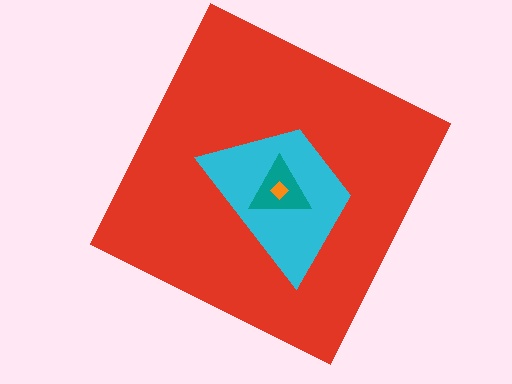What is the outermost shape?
The red square.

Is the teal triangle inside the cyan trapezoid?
Yes.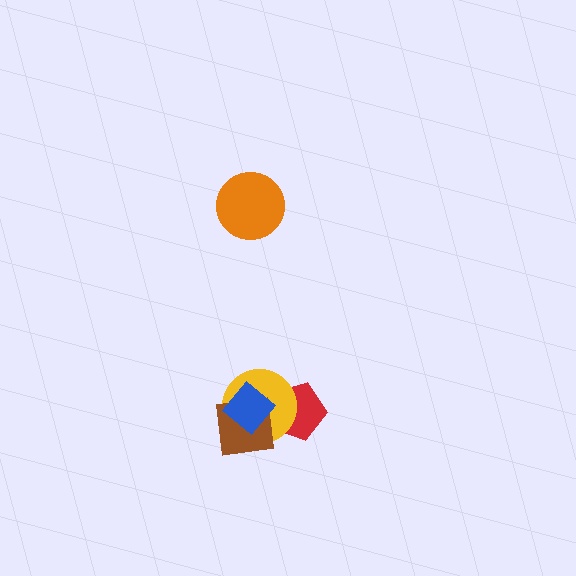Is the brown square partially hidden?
Yes, it is partially covered by another shape.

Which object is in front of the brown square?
The blue diamond is in front of the brown square.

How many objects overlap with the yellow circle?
3 objects overlap with the yellow circle.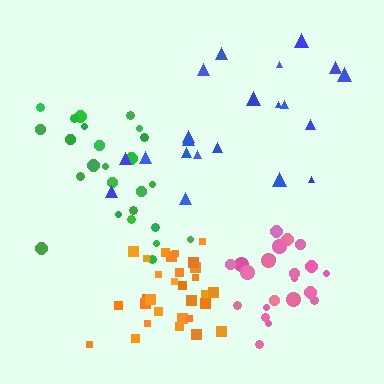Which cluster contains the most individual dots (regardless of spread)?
Orange (30).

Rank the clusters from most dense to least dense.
orange, pink, green, blue.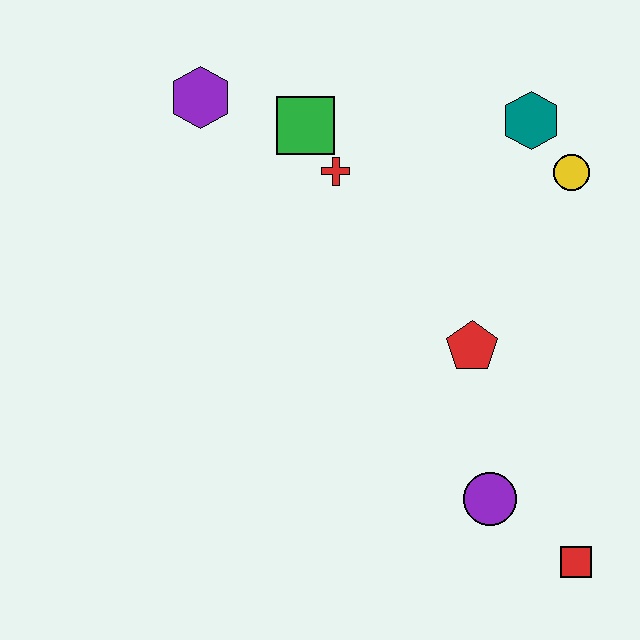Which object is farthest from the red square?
The purple hexagon is farthest from the red square.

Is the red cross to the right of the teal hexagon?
No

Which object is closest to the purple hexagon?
The green square is closest to the purple hexagon.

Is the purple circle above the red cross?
No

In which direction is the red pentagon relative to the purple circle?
The red pentagon is above the purple circle.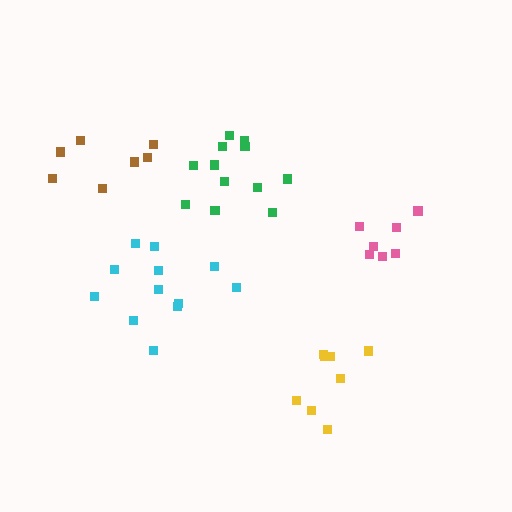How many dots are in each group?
Group 1: 12 dots, Group 2: 7 dots, Group 3: 12 dots, Group 4: 7 dots, Group 5: 8 dots (46 total).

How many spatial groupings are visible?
There are 5 spatial groupings.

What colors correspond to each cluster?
The clusters are colored: green, brown, cyan, pink, yellow.